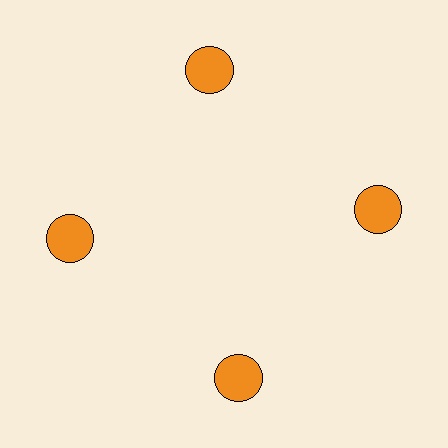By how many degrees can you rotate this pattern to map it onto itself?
The pattern maps onto itself every 90 degrees of rotation.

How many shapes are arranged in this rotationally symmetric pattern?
There are 4 shapes, arranged in 4 groups of 1.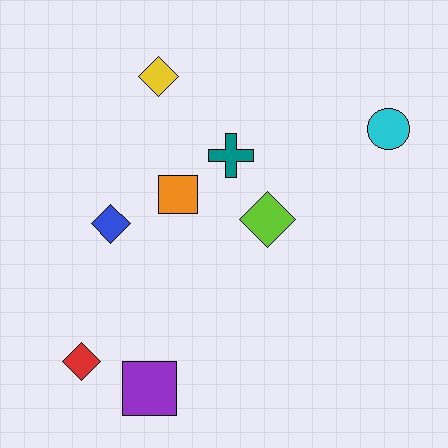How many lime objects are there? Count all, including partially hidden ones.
There is 1 lime object.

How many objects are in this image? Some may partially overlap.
There are 8 objects.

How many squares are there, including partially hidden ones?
There are 2 squares.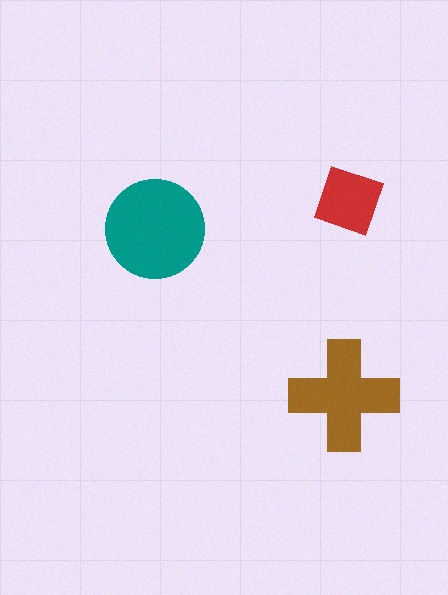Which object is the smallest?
The red square.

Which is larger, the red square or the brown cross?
The brown cross.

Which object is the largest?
The teal circle.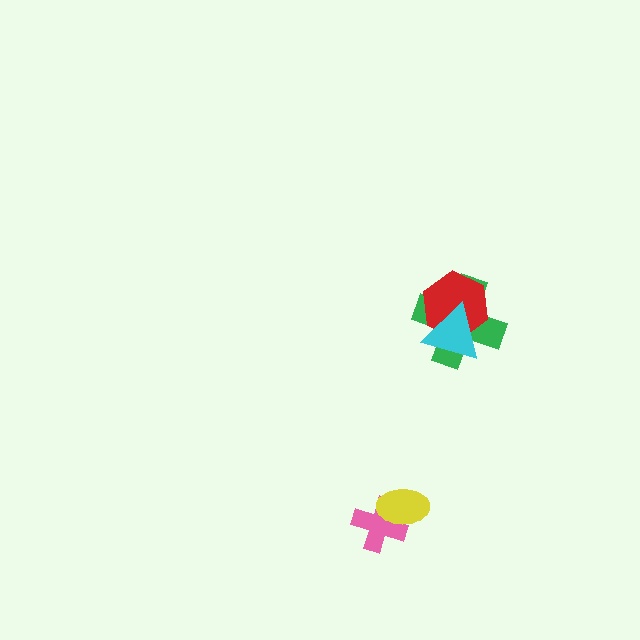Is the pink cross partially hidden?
Yes, it is partially covered by another shape.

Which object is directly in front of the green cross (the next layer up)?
The red hexagon is directly in front of the green cross.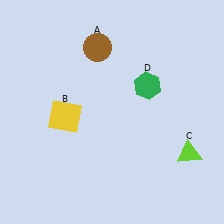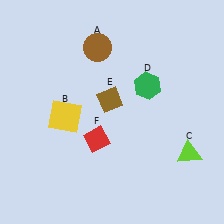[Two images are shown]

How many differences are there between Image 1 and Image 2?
There are 2 differences between the two images.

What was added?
A brown diamond (E), a red diamond (F) were added in Image 2.